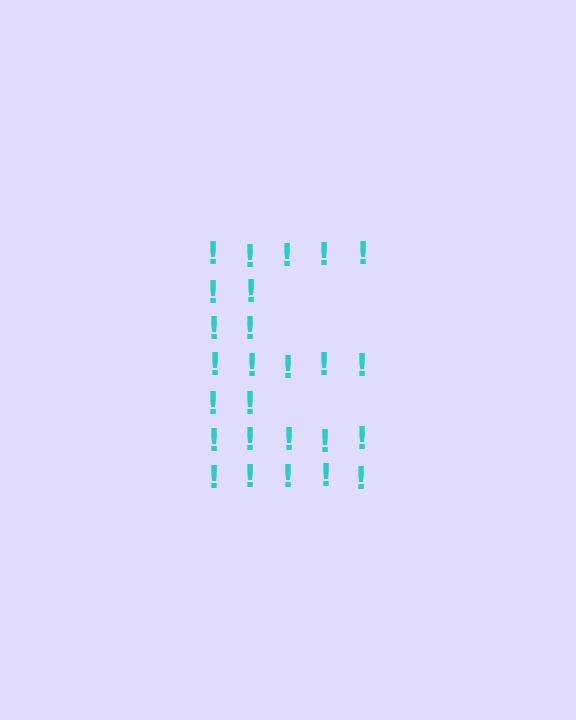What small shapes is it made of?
It is made of small exclamation marks.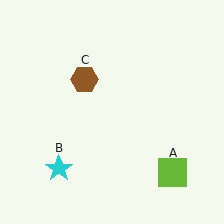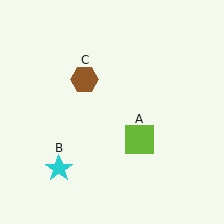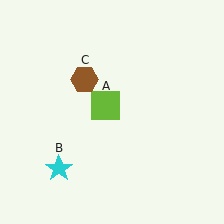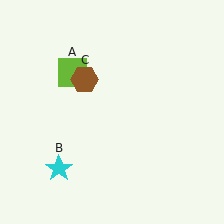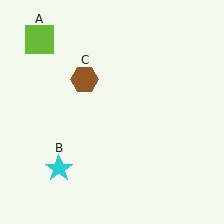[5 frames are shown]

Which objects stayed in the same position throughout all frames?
Cyan star (object B) and brown hexagon (object C) remained stationary.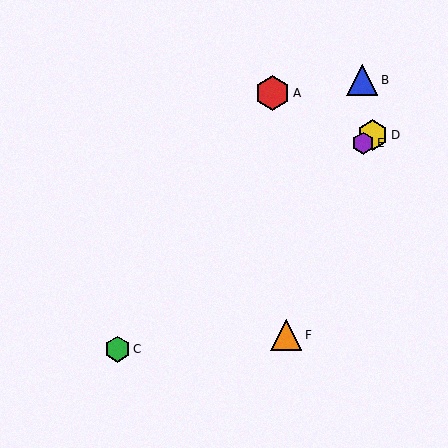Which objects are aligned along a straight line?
Objects C, D, E are aligned along a straight line.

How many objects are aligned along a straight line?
3 objects (C, D, E) are aligned along a straight line.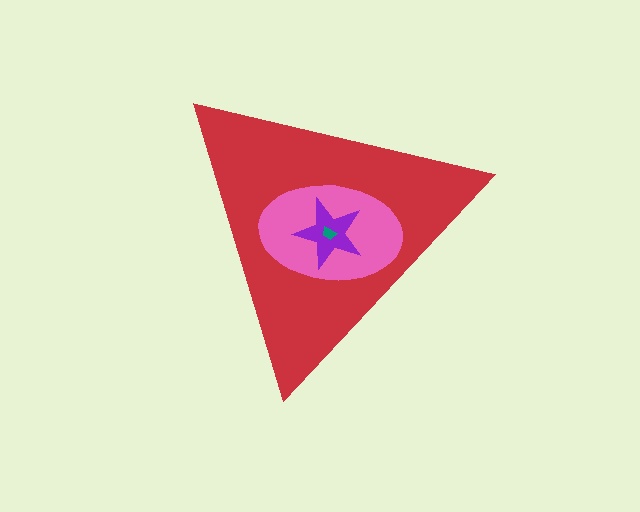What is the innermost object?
The teal trapezoid.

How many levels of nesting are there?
4.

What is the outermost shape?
The red triangle.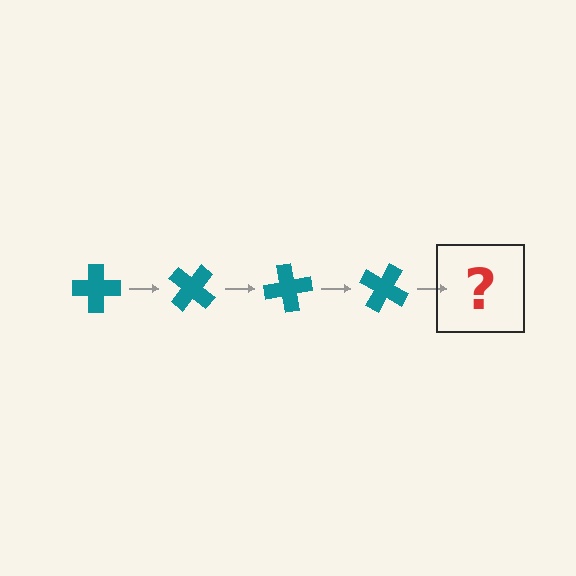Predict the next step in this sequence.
The next step is a teal cross rotated 160 degrees.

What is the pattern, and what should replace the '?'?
The pattern is that the cross rotates 40 degrees each step. The '?' should be a teal cross rotated 160 degrees.